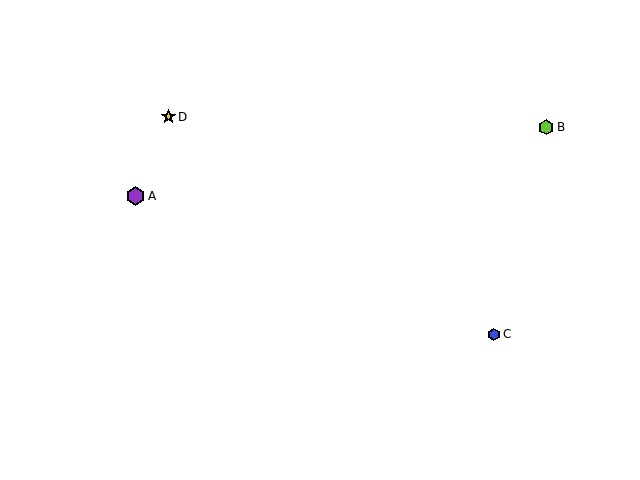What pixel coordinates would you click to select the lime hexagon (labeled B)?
Click at (546, 127) to select the lime hexagon B.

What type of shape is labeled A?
Shape A is a purple hexagon.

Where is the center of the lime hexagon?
The center of the lime hexagon is at (546, 127).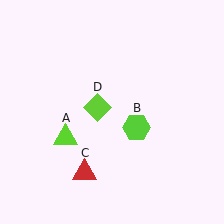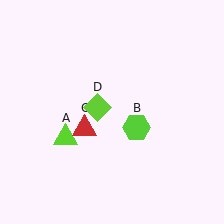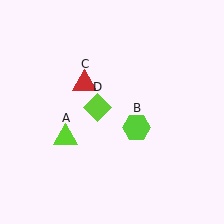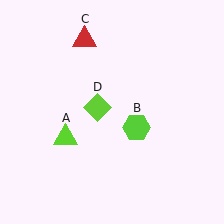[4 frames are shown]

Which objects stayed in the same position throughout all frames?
Lime triangle (object A) and lime hexagon (object B) and lime diamond (object D) remained stationary.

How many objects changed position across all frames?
1 object changed position: red triangle (object C).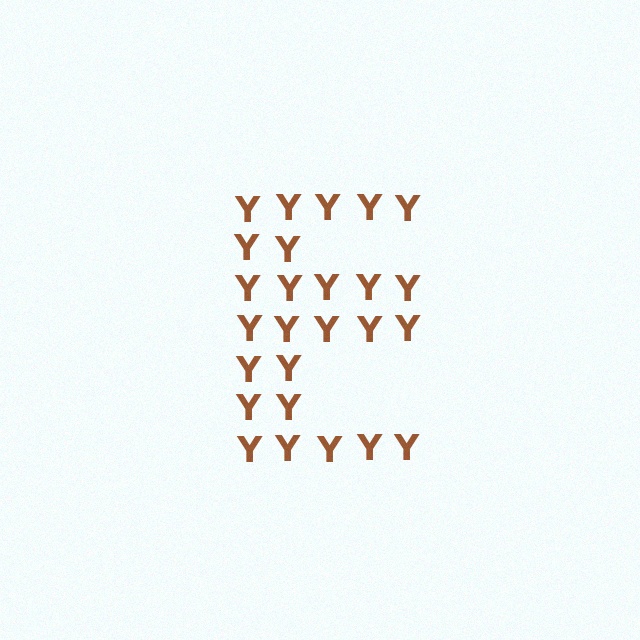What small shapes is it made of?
It is made of small letter Y's.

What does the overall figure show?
The overall figure shows the letter E.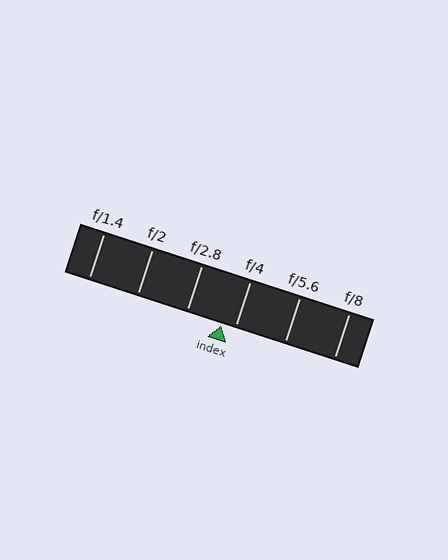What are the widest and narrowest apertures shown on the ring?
The widest aperture shown is f/1.4 and the narrowest is f/8.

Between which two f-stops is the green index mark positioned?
The index mark is between f/2.8 and f/4.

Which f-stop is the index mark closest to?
The index mark is closest to f/4.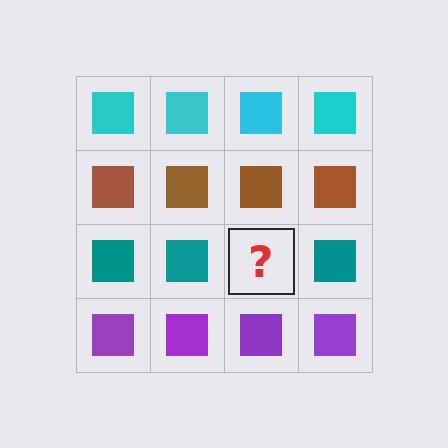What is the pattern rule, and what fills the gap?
The rule is that each row has a consistent color. The gap should be filled with a teal square.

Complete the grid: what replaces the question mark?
The question mark should be replaced with a teal square.